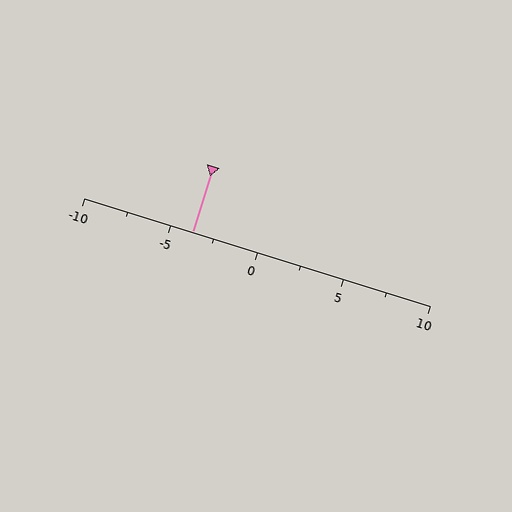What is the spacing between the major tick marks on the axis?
The major ticks are spaced 5 apart.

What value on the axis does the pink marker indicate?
The marker indicates approximately -3.8.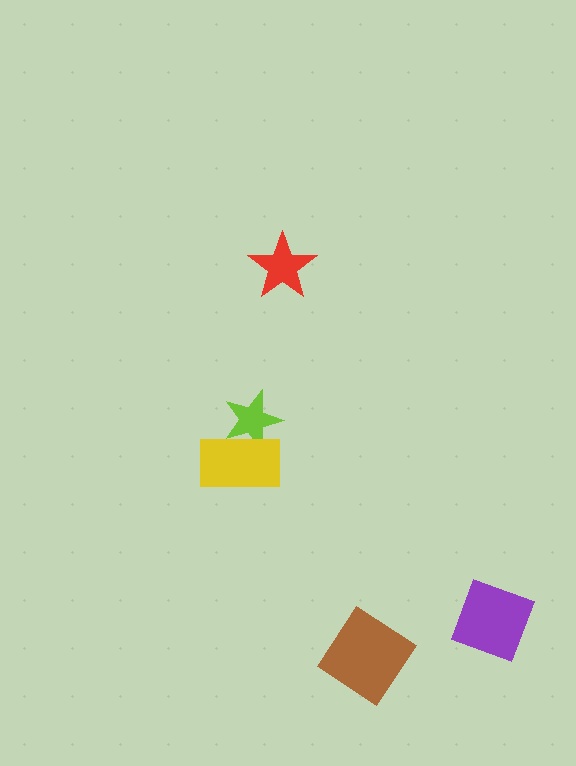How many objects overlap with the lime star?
1 object overlaps with the lime star.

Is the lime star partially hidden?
Yes, it is partially covered by another shape.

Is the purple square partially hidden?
No, no other shape covers it.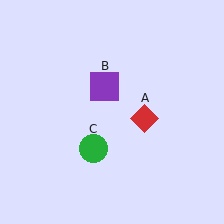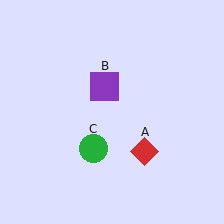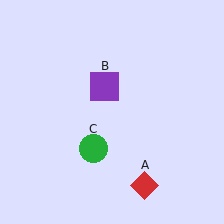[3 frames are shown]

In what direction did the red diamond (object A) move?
The red diamond (object A) moved down.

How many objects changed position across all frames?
1 object changed position: red diamond (object A).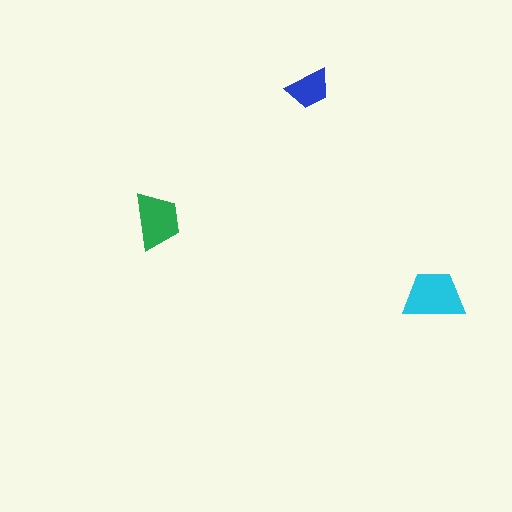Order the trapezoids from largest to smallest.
the cyan one, the green one, the blue one.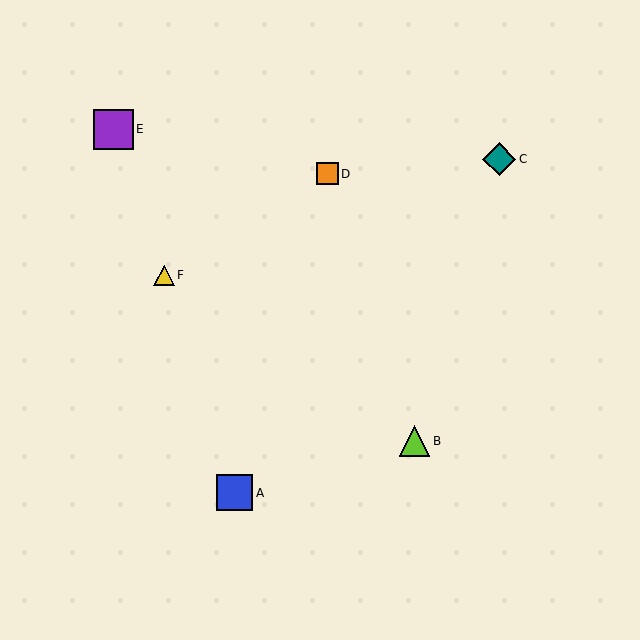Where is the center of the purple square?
The center of the purple square is at (113, 129).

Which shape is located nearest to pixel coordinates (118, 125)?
The purple square (labeled E) at (113, 129) is nearest to that location.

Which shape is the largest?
The purple square (labeled E) is the largest.